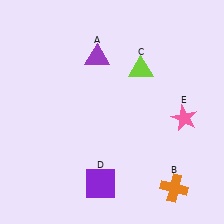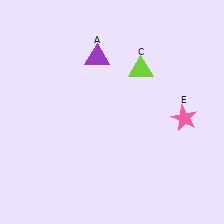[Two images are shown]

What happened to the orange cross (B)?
The orange cross (B) was removed in Image 2. It was in the bottom-right area of Image 1.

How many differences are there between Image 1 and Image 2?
There are 2 differences between the two images.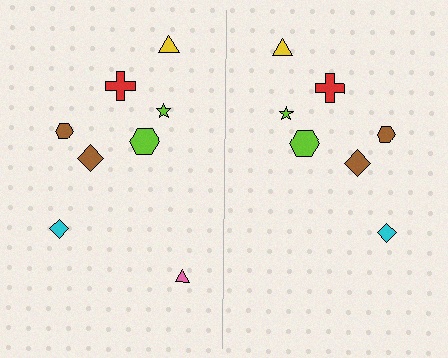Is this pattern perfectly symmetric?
No, the pattern is not perfectly symmetric. A pink triangle is missing from the right side.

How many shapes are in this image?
There are 15 shapes in this image.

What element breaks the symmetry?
A pink triangle is missing from the right side.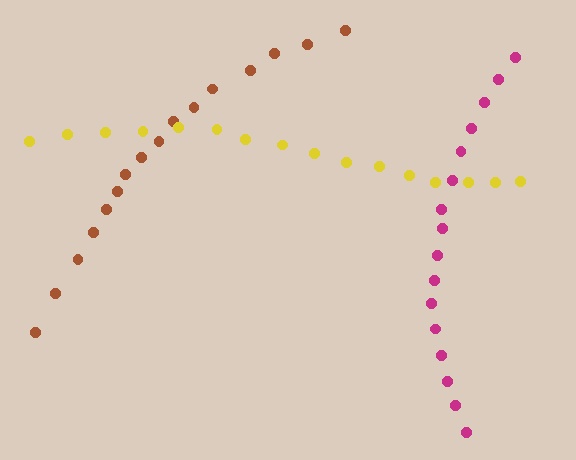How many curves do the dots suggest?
There are 3 distinct paths.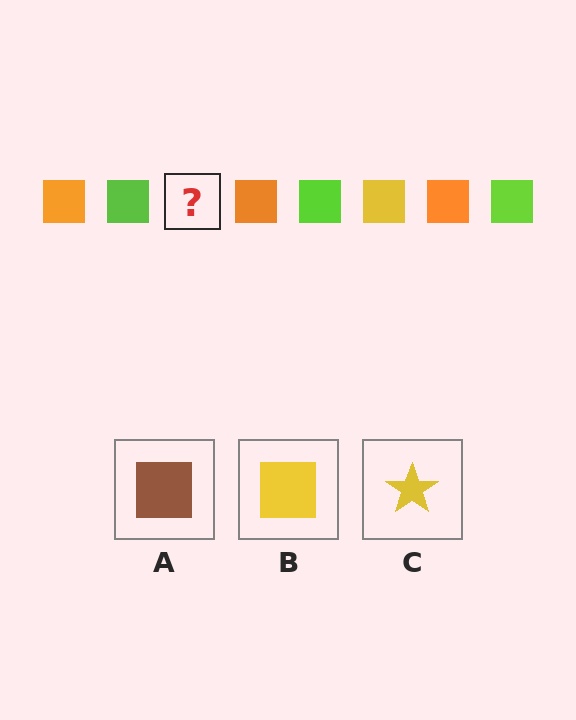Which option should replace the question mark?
Option B.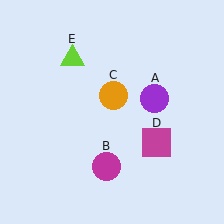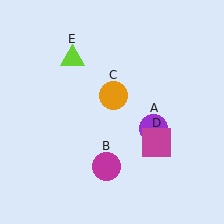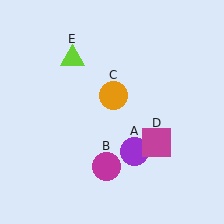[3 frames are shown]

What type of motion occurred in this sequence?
The purple circle (object A) rotated clockwise around the center of the scene.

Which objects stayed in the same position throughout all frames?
Magenta circle (object B) and orange circle (object C) and magenta square (object D) and lime triangle (object E) remained stationary.